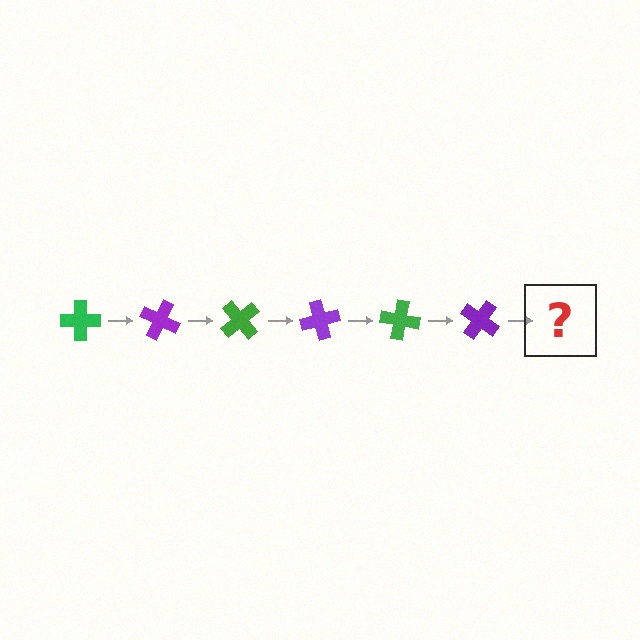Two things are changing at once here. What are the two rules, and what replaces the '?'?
The two rules are that it rotates 25 degrees each step and the color cycles through green and purple. The '?' should be a green cross, rotated 150 degrees from the start.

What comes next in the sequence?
The next element should be a green cross, rotated 150 degrees from the start.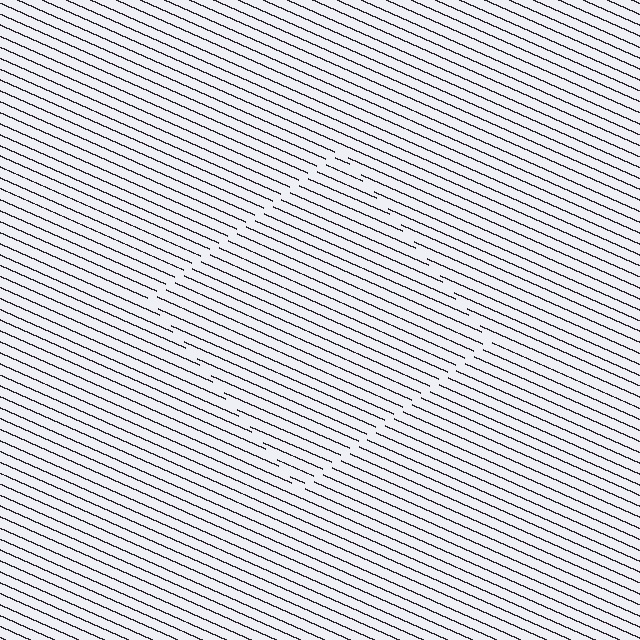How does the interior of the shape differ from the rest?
The interior of the shape contains the same grating, shifted by half a period — the contour is defined by the phase discontinuity where line-ends from the inner and outer gratings abut.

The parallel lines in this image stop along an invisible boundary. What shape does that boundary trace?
An illusory square. The interior of the shape contains the same grating, shifted by half a period — the contour is defined by the phase discontinuity where line-ends from the inner and outer gratings abut.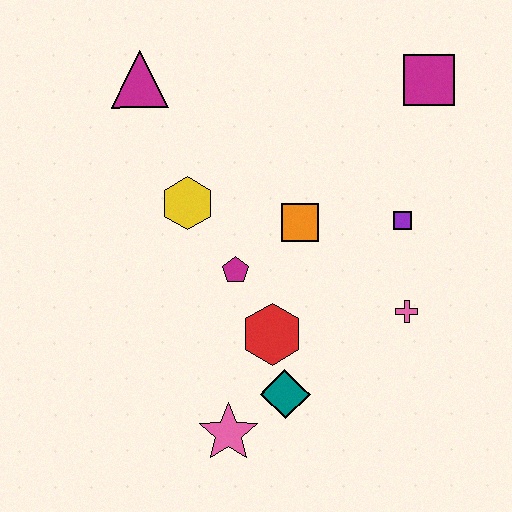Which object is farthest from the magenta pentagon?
The magenta square is farthest from the magenta pentagon.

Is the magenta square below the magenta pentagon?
No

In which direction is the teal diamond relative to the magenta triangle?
The teal diamond is below the magenta triangle.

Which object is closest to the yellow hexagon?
The magenta pentagon is closest to the yellow hexagon.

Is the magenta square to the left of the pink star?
No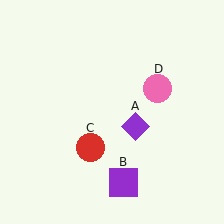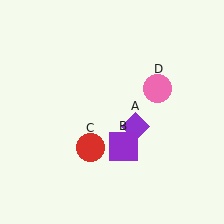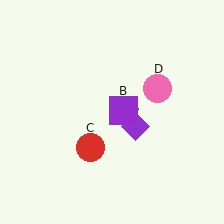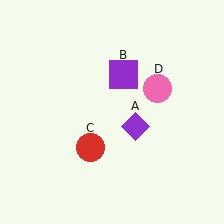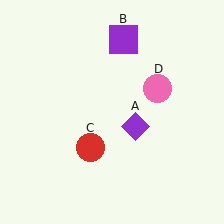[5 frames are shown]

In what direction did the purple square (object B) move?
The purple square (object B) moved up.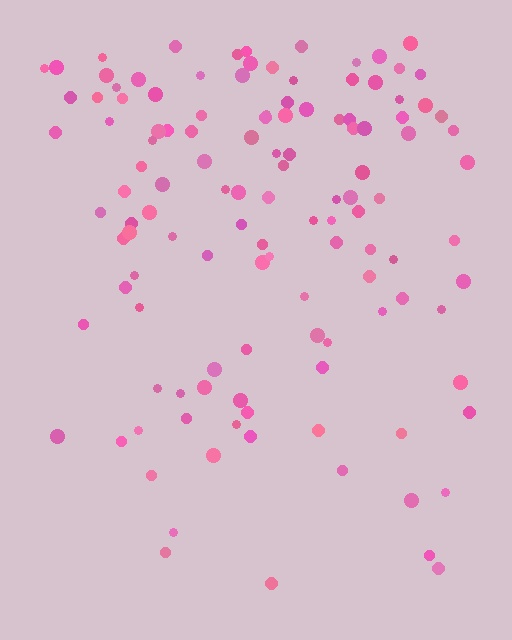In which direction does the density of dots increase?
From bottom to top, with the top side densest.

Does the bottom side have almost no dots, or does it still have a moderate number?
Still a moderate number, just noticeably fewer than the top.